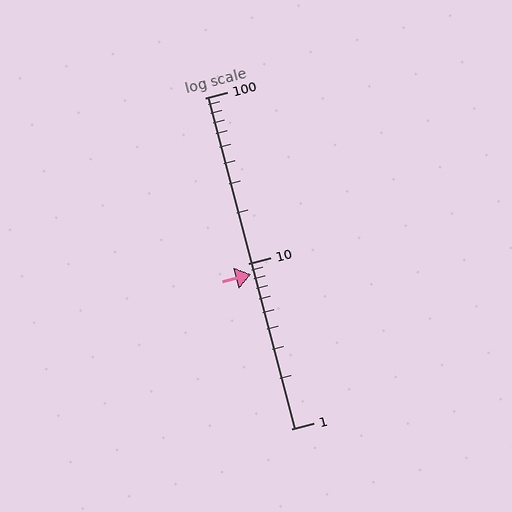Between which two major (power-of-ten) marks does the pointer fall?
The pointer is between 1 and 10.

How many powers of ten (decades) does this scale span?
The scale spans 2 decades, from 1 to 100.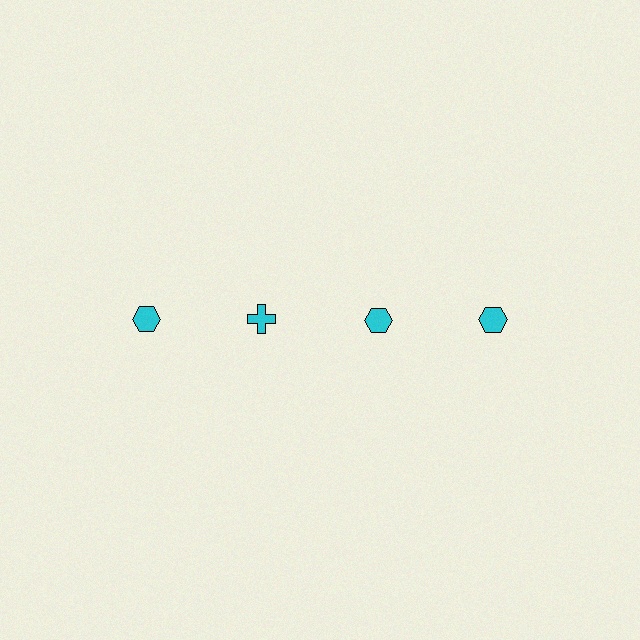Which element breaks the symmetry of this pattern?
The cyan cross in the top row, second from left column breaks the symmetry. All other shapes are cyan hexagons.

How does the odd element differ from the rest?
It has a different shape: cross instead of hexagon.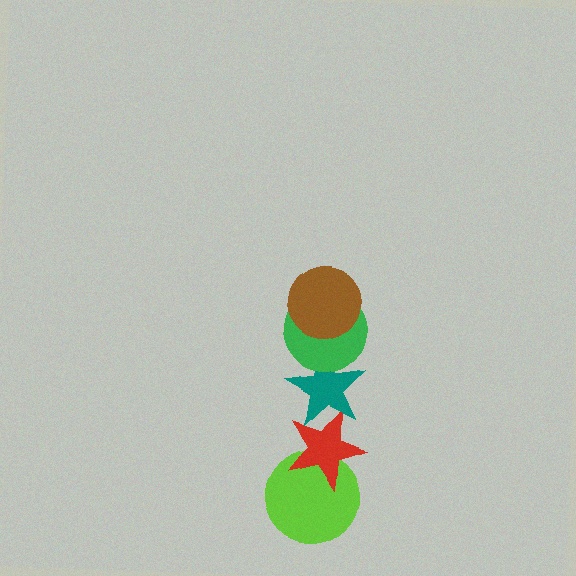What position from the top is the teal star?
The teal star is 3rd from the top.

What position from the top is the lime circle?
The lime circle is 5th from the top.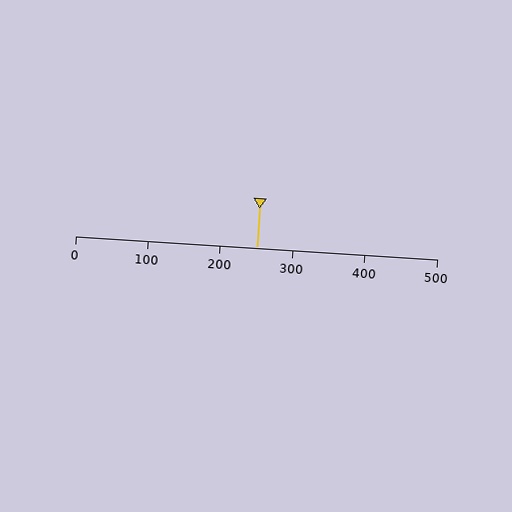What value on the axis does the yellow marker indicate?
The marker indicates approximately 250.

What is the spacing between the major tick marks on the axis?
The major ticks are spaced 100 apart.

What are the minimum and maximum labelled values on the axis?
The axis runs from 0 to 500.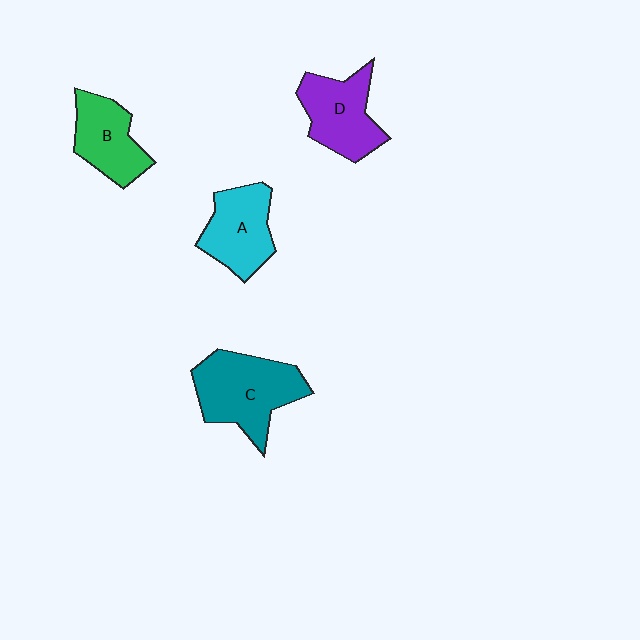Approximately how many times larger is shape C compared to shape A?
Approximately 1.3 times.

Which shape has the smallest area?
Shape B (green).